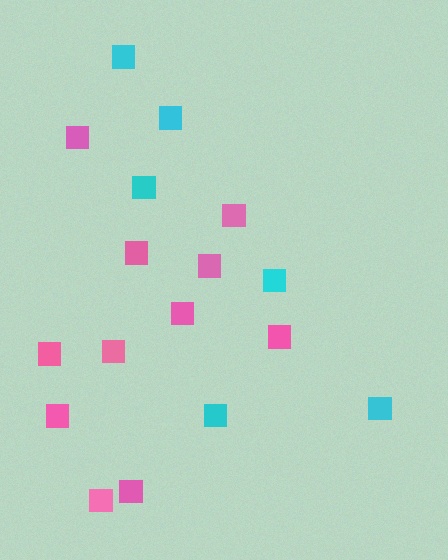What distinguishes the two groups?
There are 2 groups: one group of cyan squares (6) and one group of pink squares (11).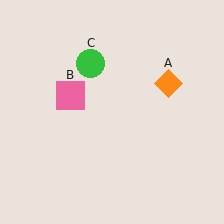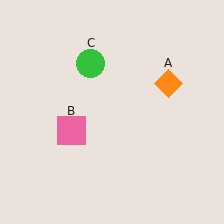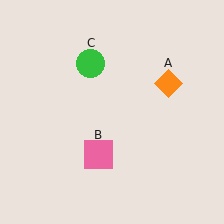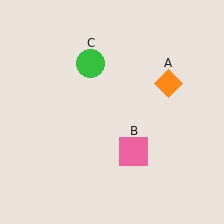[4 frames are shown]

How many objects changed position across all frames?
1 object changed position: pink square (object B).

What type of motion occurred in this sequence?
The pink square (object B) rotated counterclockwise around the center of the scene.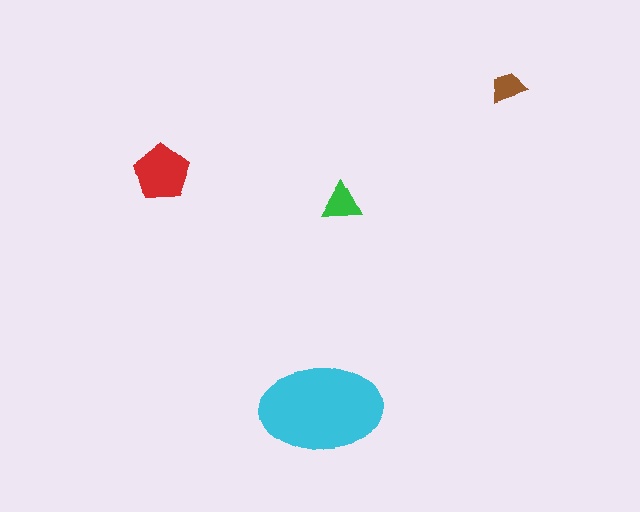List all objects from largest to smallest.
The cyan ellipse, the red pentagon, the green triangle, the brown trapezoid.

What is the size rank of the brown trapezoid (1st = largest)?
4th.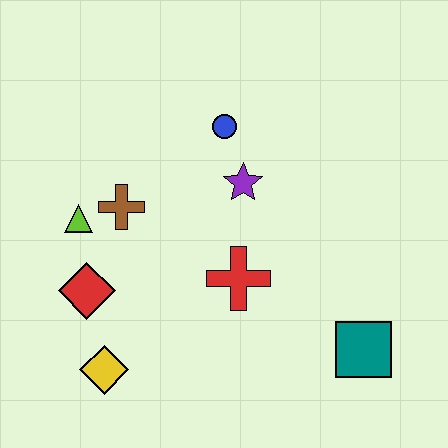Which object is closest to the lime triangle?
The brown cross is closest to the lime triangle.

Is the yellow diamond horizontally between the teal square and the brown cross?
No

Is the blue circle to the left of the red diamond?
No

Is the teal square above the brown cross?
No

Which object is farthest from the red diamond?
The teal square is farthest from the red diamond.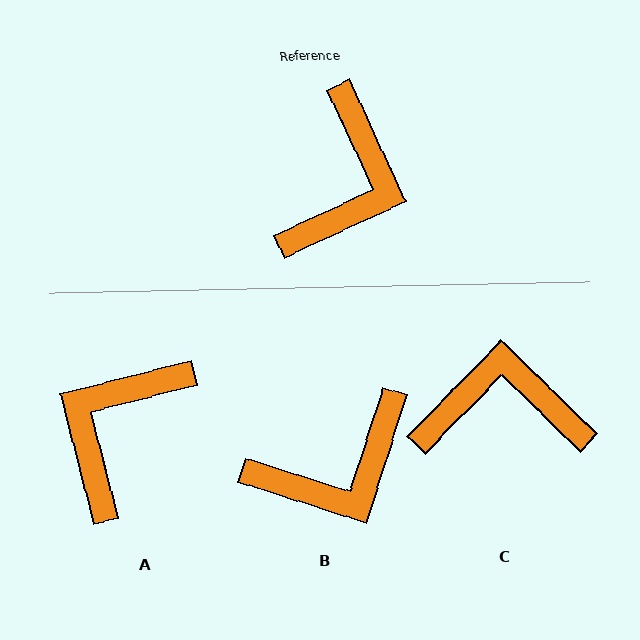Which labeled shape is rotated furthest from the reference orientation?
A, about 170 degrees away.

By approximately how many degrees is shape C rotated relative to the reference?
Approximately 111 degrees counter-clockwise.